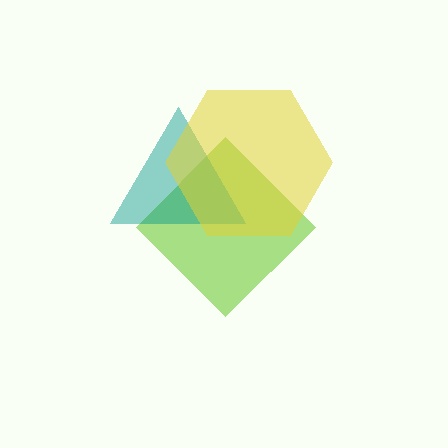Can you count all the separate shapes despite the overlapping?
Yes, there are 3 separate shapes.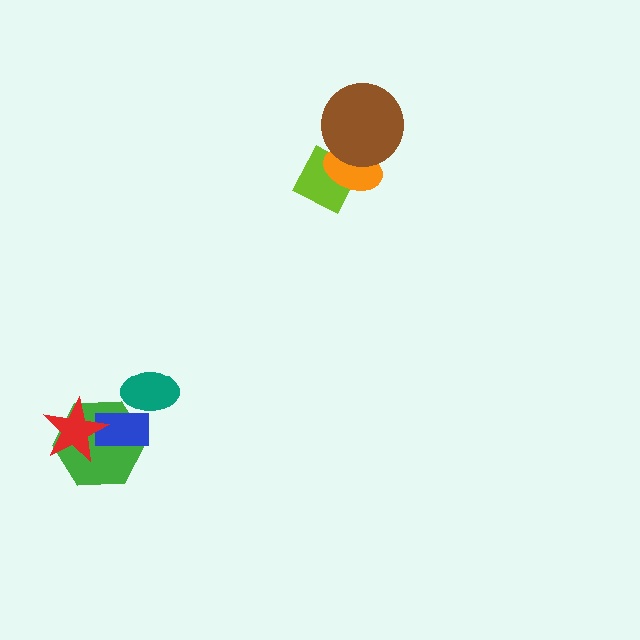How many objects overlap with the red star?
2 objects overlap with the red star.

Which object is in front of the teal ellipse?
The blue rectangle is in front of the teal ellipse.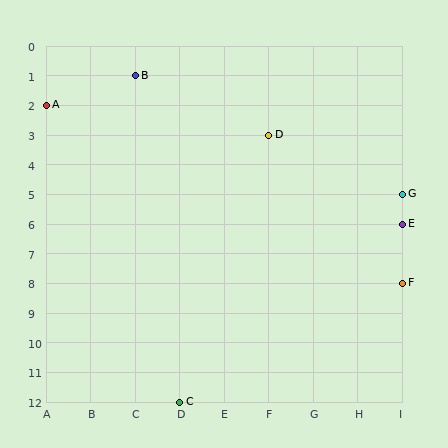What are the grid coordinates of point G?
Point G is at grid coordinates (I, 5).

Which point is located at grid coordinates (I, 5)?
Point G is at (I, 5).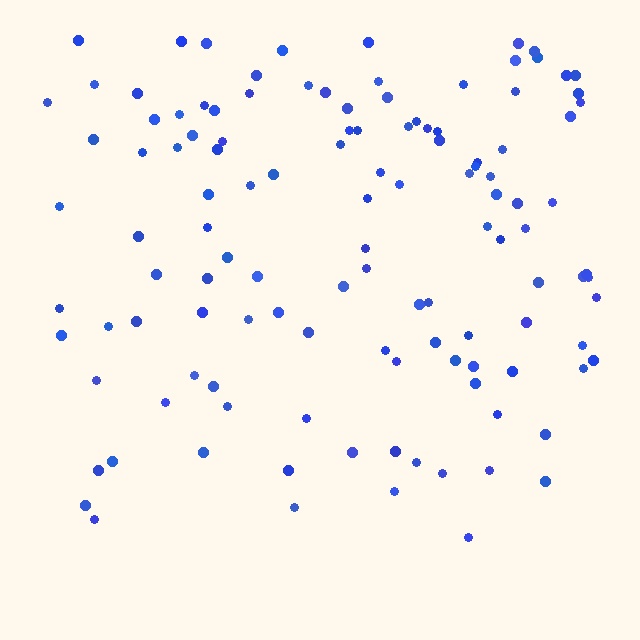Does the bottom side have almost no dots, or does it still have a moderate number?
Still a moderate number, just noticeably fewer than the top.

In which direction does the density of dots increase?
From bottom to top, with the top side densest.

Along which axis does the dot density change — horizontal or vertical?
Vertical.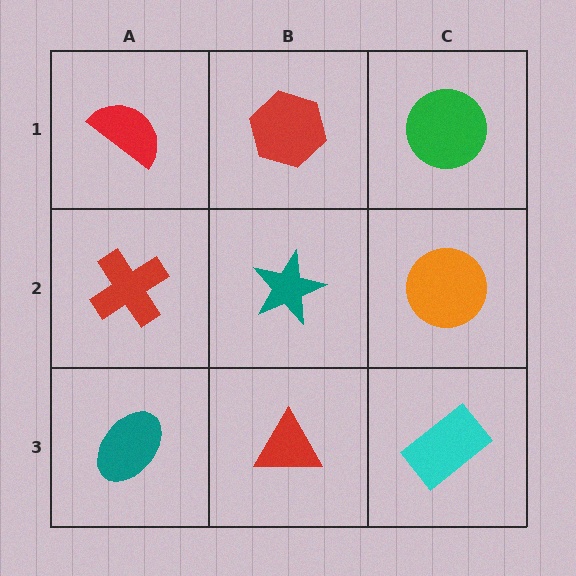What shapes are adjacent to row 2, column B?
A red hexagon (row 1, column B), a red triangle (row 3, column B), a red cross (row 2, column A), an orange circle (row 2, column C).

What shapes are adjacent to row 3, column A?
A red cross (row 2, column A), a red triangle (row 3, column B).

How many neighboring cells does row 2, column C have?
3.